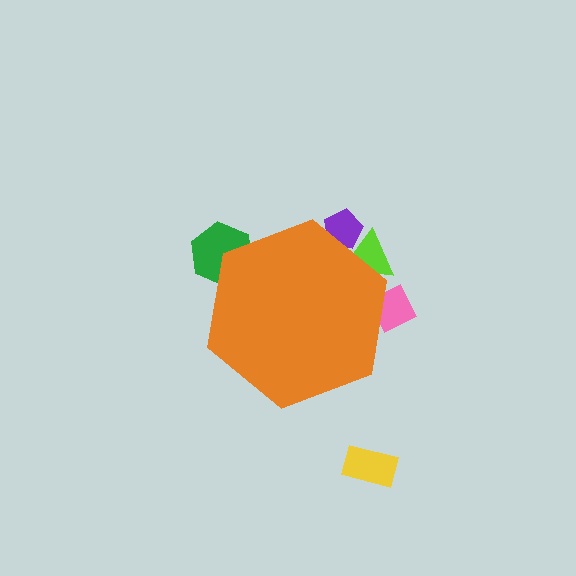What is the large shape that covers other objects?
An orange hexagon.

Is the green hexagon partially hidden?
Yes, the green hexagon is partially hidden behind the orange hexagon.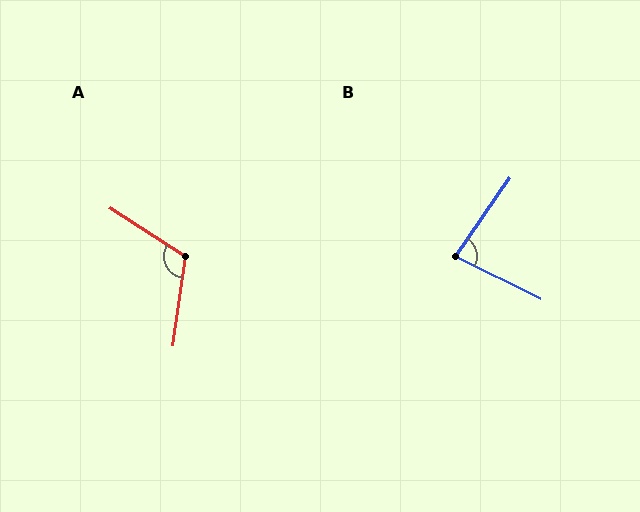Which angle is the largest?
A, at approximately 114 degrees.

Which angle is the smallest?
B, at approximately 81 degrees.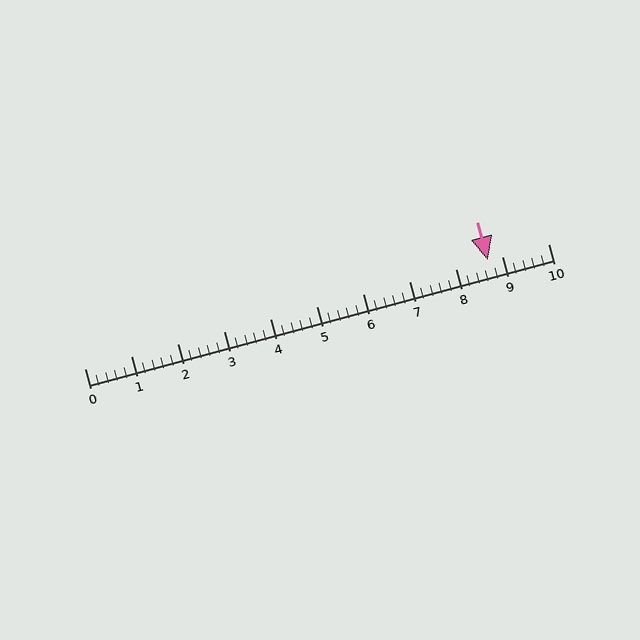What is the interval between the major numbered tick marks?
The major tick marks are spaced 1 units apart.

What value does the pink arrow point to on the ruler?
The pink arrow points to approximately 8.7.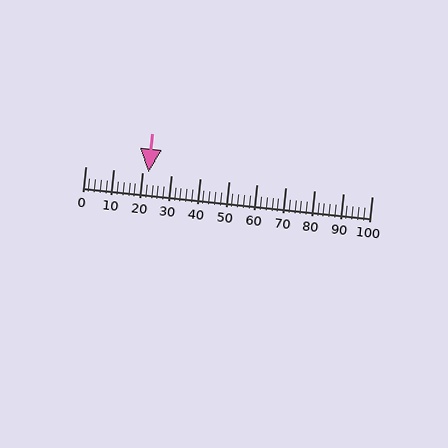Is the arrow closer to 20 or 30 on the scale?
The arrow is closer to 20.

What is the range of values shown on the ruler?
The ruler shows values from 0 to 100.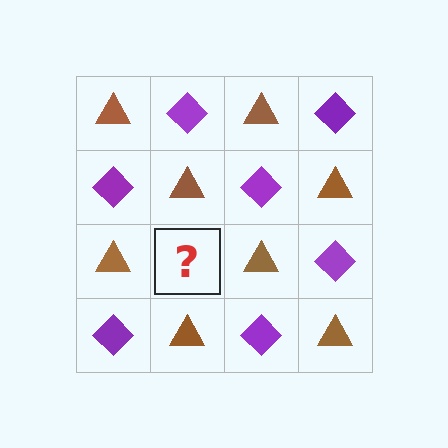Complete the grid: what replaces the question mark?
The question mark should be replaced with a purple diamond.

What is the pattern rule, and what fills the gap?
The rule is that it alternates brown triangle and purple diamond in a checkerboard pattern. The gap should be filled with a purple diamond.